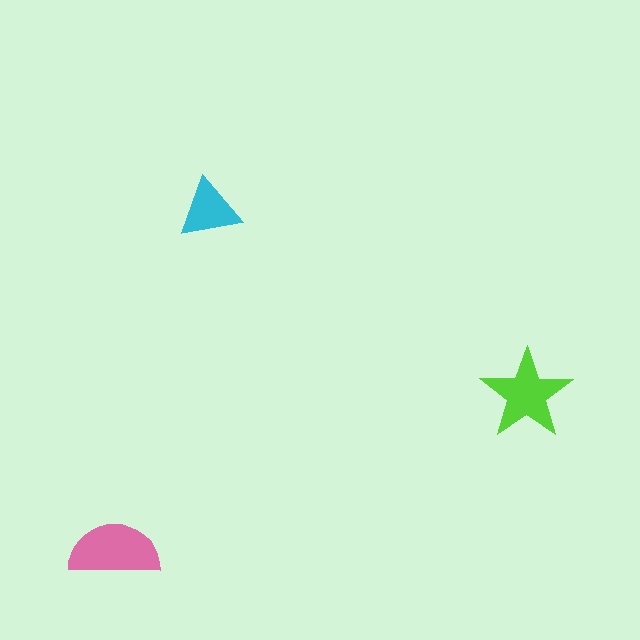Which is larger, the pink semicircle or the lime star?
The pink semicircle.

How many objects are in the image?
There are 3 objects in the image.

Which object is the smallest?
The cyan triangle.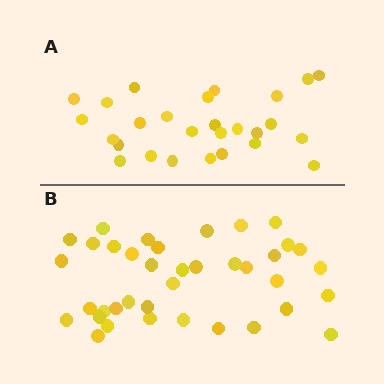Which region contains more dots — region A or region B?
Region B (the bottom region) has more dots.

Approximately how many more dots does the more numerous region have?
Region B has roughly 12 or so more dots than region A.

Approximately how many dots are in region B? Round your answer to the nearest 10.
About 40 dots. (The exact count is 38, which rounds to 40.)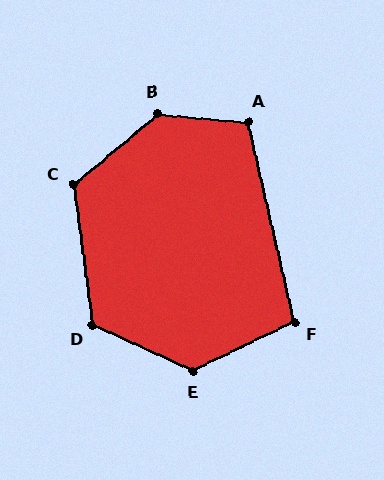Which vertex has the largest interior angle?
B, at approximately 135 degrees.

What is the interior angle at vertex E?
Approximately 130 degrees (obtuse).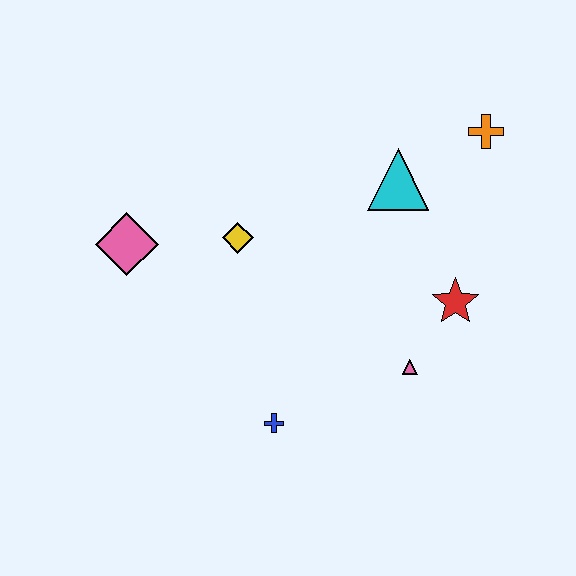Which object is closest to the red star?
The pink triangle is closest to the red star.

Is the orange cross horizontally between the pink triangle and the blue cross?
No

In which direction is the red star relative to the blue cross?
The red star is to the right of the blue cross.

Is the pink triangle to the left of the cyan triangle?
No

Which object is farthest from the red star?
The pink diamond is farthest from the red star.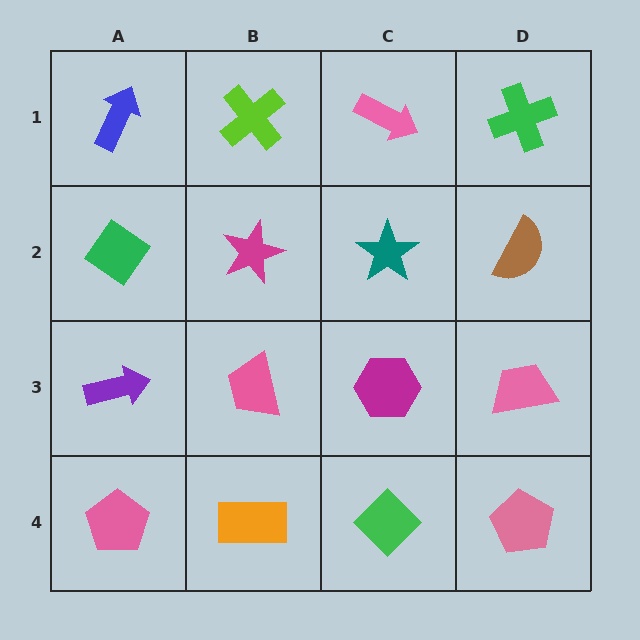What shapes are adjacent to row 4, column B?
A pink trapezoid (row 3, column B), a pink pentagon (row 4, column A), a green diamond (row 4, column C).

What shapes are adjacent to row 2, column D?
A green cross (row 1, column D), a pink trapezoid (row 3, column D), a teal star (row 2, column C).